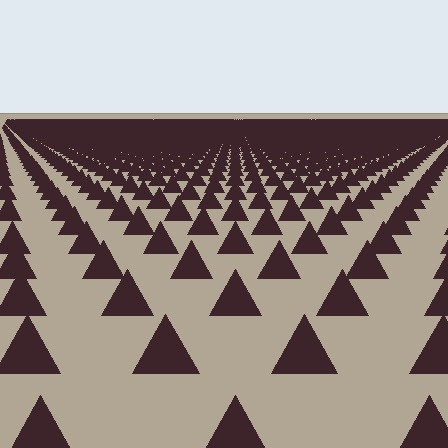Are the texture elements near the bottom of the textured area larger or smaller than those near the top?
Larger. Near the bottom, elements are closer to the viewer and appear at a bigger on-screen size.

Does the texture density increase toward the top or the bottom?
Density increases toward the top.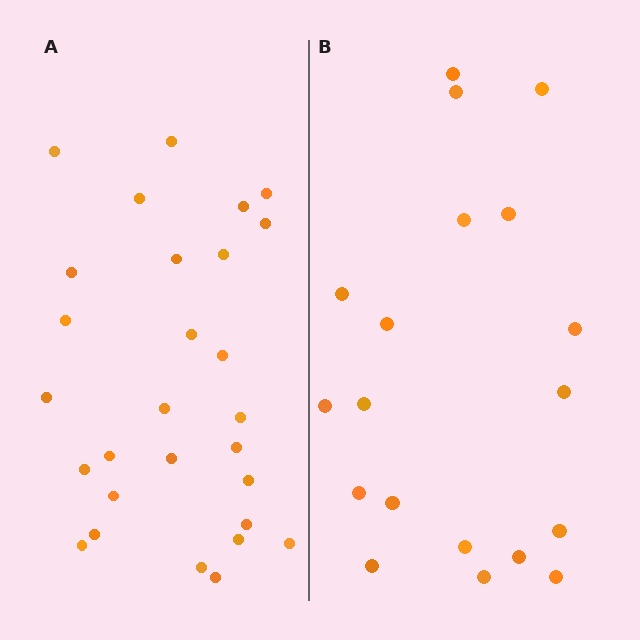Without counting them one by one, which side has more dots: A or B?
Region A (the left region) has more dots.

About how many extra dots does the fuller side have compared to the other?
Region A has roughly 8 or so more dots than region B.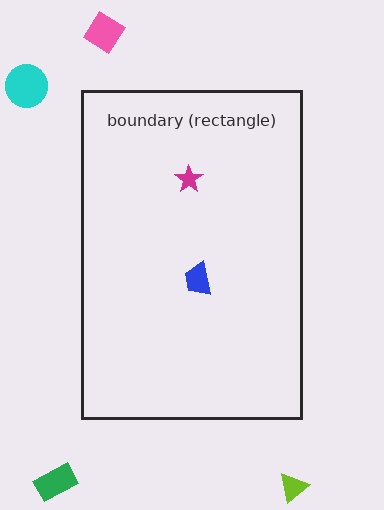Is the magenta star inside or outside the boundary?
Inside.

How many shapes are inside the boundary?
2 inside, 4 outside.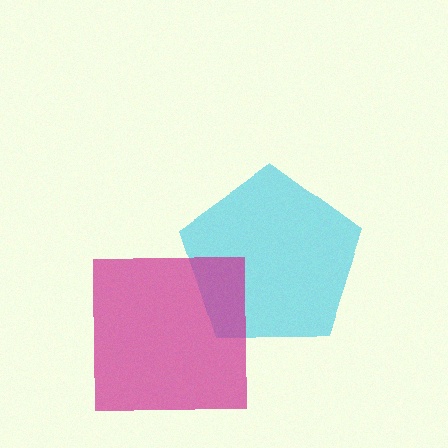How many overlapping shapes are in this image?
There are 2 overlapping shapes in the image.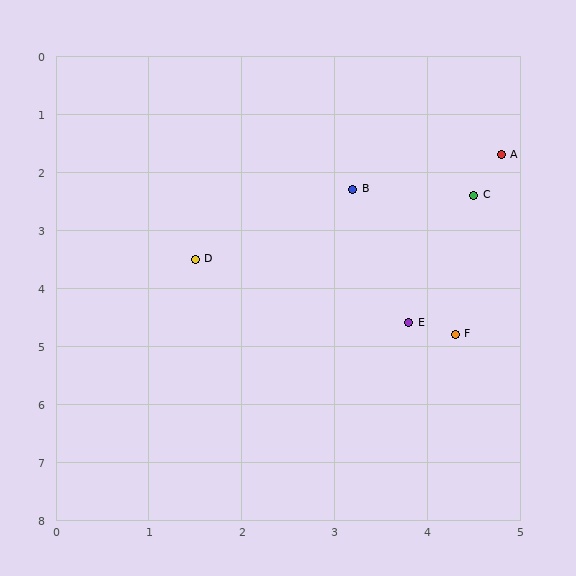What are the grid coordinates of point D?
Point D is at approximately (1.5, 3.5).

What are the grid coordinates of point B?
Point B is at approximately (3.2, 2.3).